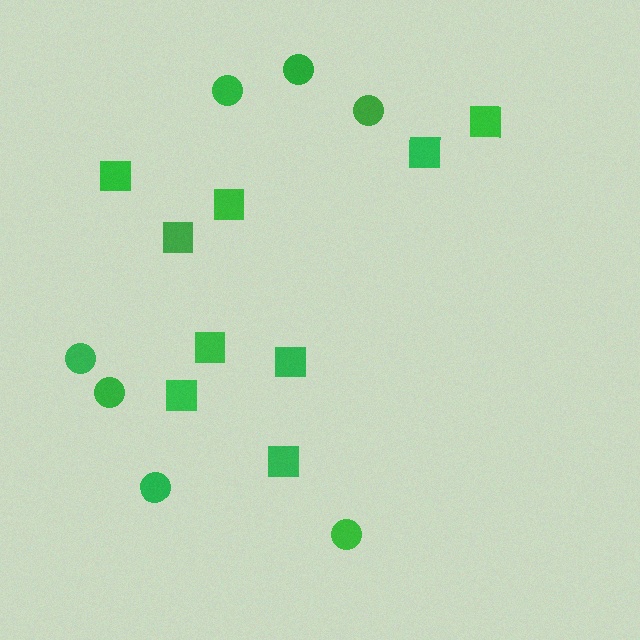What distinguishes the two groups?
There are 2 groups: one group of squares (9) and one group of circles (7).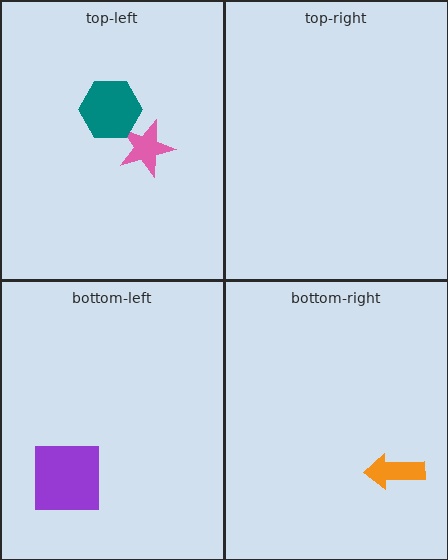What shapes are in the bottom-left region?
The purple square.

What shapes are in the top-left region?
The pink star, the teal hexagon.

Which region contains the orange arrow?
The bottom-right region.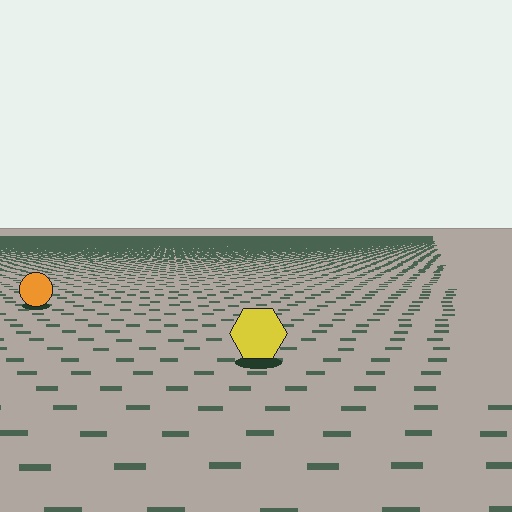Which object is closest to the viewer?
The yellow hexagon is closest. The texture marks near it are larger and more spread out.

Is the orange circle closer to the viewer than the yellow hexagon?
No. The yellow hexagon is closer — you can tell from the texture gradient: the ground texture is coarser near it.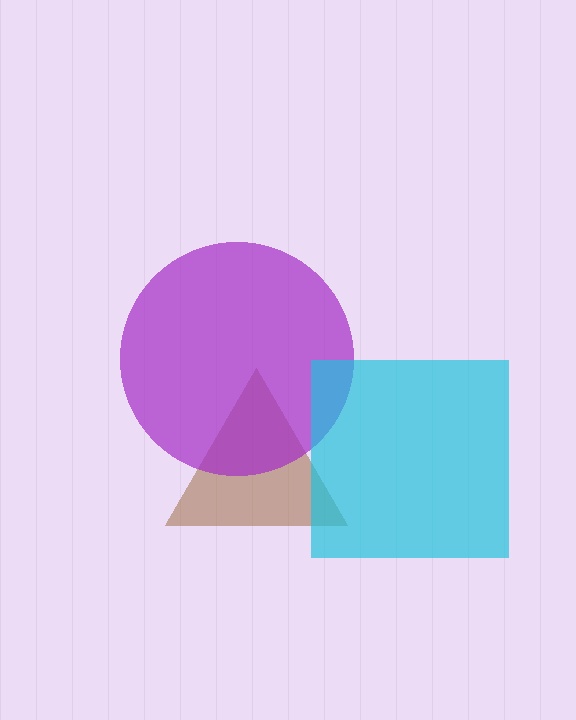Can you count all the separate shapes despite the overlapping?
Yes, there are 3 separate shapes.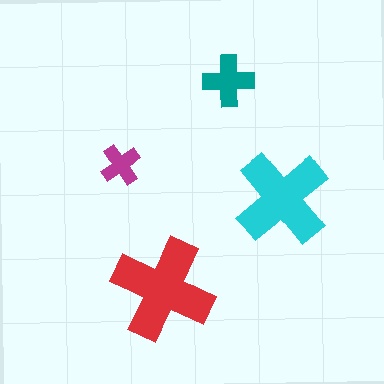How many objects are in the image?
There are 4 objects in the image.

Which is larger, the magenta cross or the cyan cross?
The cyan one.